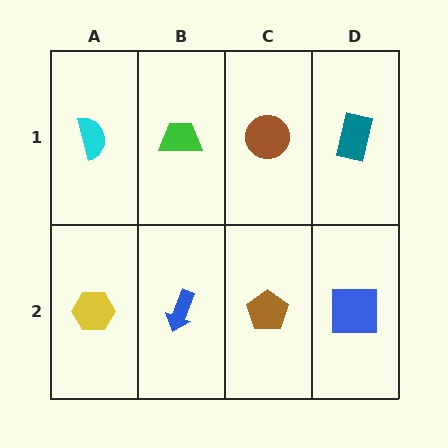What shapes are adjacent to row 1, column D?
A blue square (row 2, column D), a brown circle (row 1, column C).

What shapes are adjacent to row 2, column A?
A cyan semicircle (row 1, column A), a blue arrow (row 2, column B).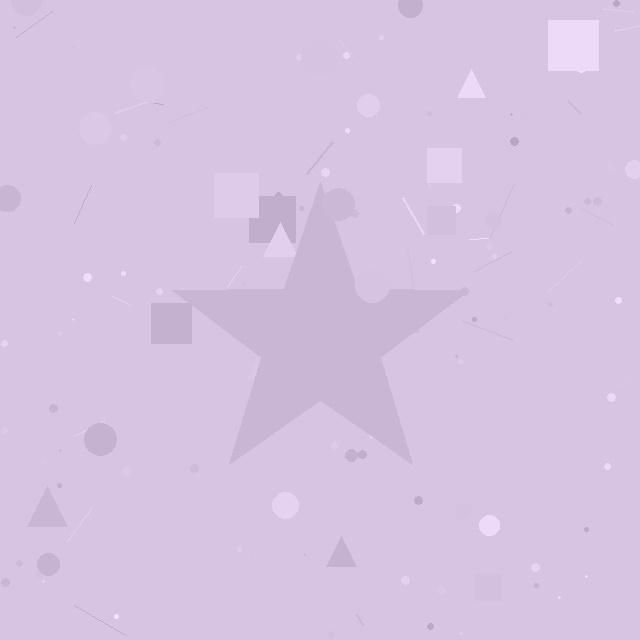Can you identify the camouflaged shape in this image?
The camouflaged shape is a star.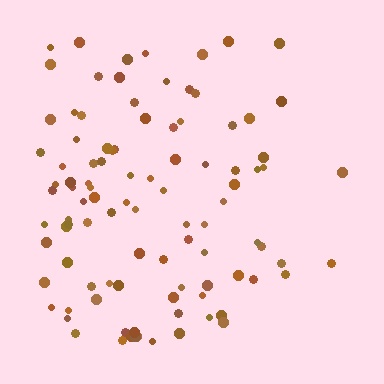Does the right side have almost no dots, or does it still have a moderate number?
Still a moderate number, just noticeably fewer than the left.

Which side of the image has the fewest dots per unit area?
The right.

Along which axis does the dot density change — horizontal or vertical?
Horizontal.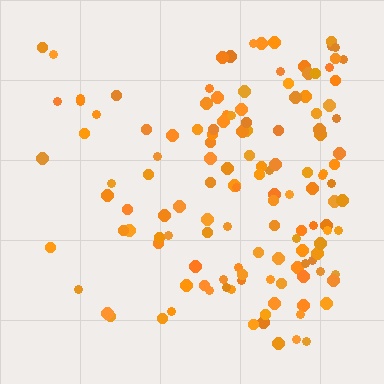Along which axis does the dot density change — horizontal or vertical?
Horizontal.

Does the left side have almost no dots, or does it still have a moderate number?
Still a moderate number, just noticeably fewer than the right.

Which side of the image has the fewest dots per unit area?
The left.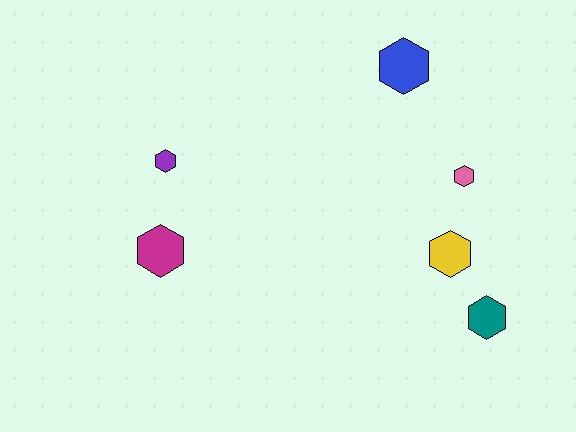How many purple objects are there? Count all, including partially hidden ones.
There is 1 purple object.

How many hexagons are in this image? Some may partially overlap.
There are 6 hexagons.